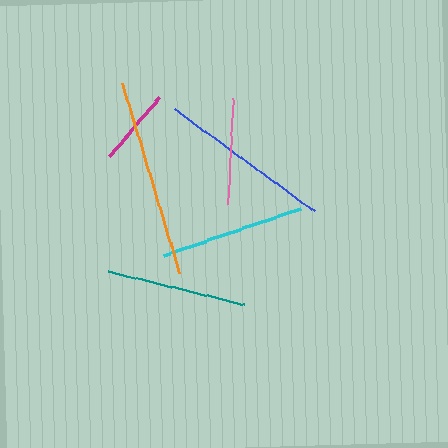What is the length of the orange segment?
The orange segment is approximately 199 pixels long.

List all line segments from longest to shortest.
From longest to shortest: orange, blue, cyan, teal, pink, magenta.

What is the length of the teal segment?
The teal segment is approximately 139 pixels long.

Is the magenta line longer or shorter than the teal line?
The teal line is longer than the magenta line.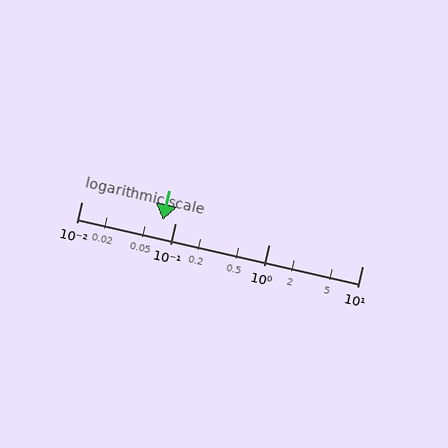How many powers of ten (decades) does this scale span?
The scale spans 3 decades, from 0.01 to 10.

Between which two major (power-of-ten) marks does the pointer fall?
The pointer is between 0.01 and 0.1.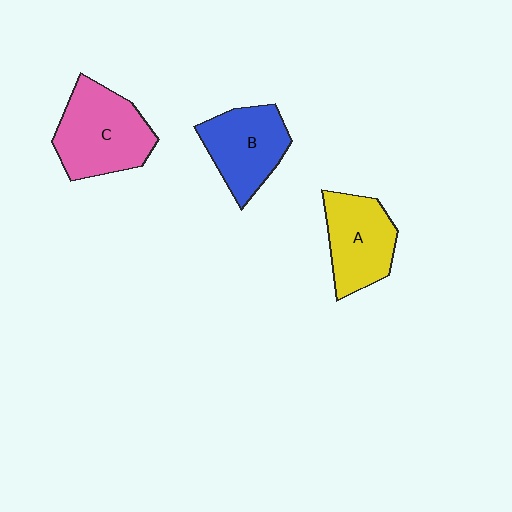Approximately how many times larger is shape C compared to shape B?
Approximately 1.2 times.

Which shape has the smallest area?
Shape A (yellow).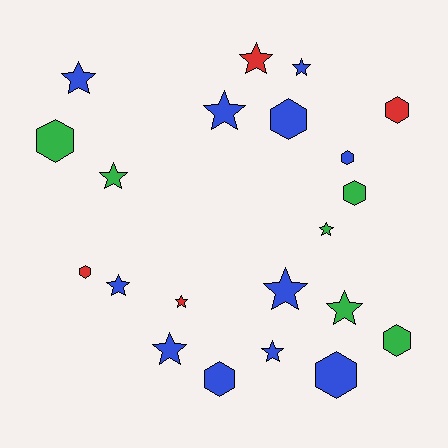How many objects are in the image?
There are 21 objects.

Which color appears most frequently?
Blue, with 11 objects.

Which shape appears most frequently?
Star, with 12 objects.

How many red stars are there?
There are 2 red stars.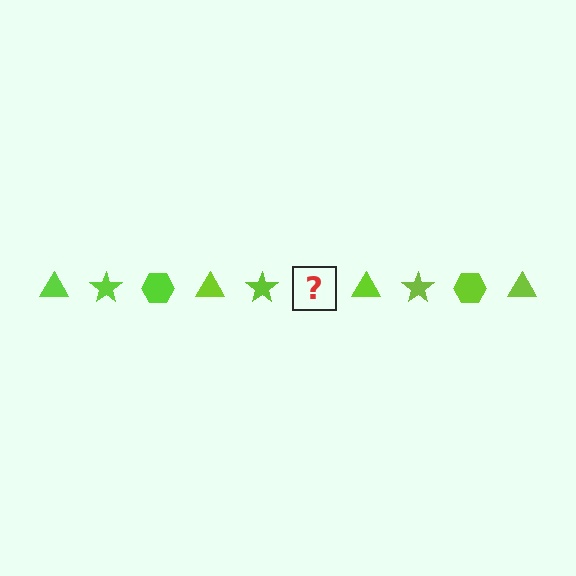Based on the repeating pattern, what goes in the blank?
The blank should be a lime hexagon.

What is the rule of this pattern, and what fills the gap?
The rule is that the pattern cycles through triangle, star, hexagon shapes in lime. The gap should be filled with a lime hexagon.